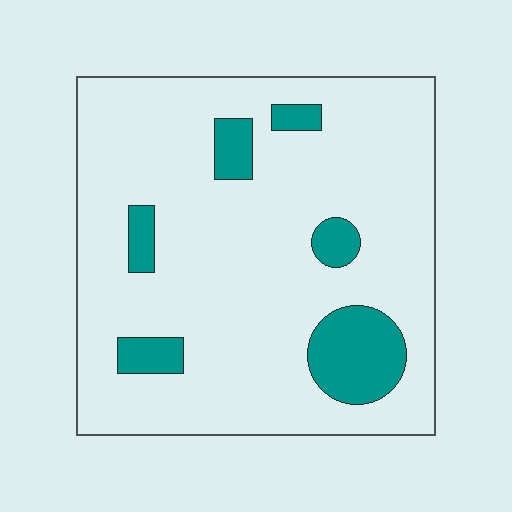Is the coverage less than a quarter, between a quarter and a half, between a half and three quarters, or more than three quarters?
Less than a quarter.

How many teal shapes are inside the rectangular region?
6.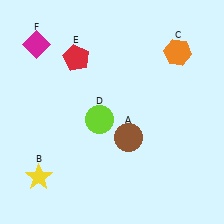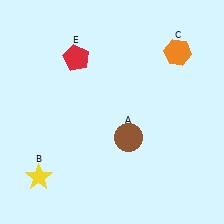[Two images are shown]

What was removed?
The lime circle (D), the magenta diamond (F) were removed in Image 2.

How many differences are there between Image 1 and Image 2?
There are 2 differences between the two images.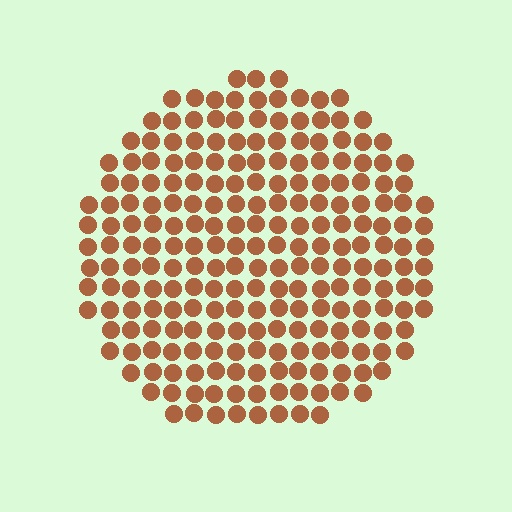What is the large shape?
The large shape is a circle.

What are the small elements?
The small elements are circles.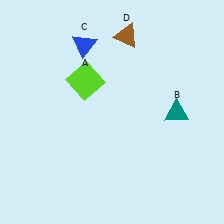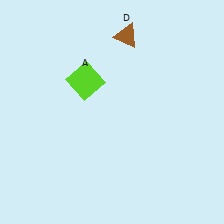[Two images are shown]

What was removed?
The teal triangle (B), the blue triangle (C) were removed in Image 2.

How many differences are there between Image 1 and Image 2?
There are 2 differences between the two images.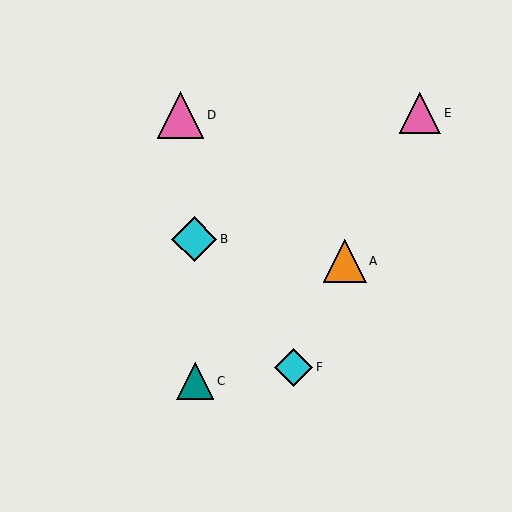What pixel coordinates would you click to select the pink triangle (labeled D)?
Click at (181, 115) to select the pink triangle D.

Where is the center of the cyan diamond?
The center of the cyan diamond is at (194, 239).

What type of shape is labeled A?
Shape A is an orange triangle.